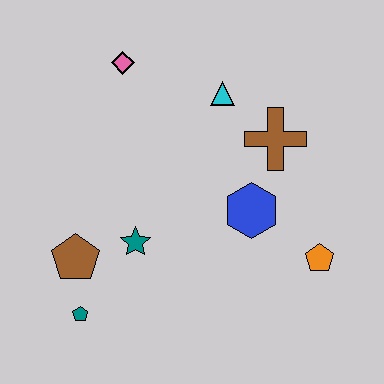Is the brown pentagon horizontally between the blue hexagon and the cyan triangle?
No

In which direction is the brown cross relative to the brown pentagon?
The brown cross is to the right of the brown pentagon.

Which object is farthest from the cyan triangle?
The teal pentagon is farthest from the cyan triangle.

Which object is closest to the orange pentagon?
The blue hexagon is closest to the orange pentagon.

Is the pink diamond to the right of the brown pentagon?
Yes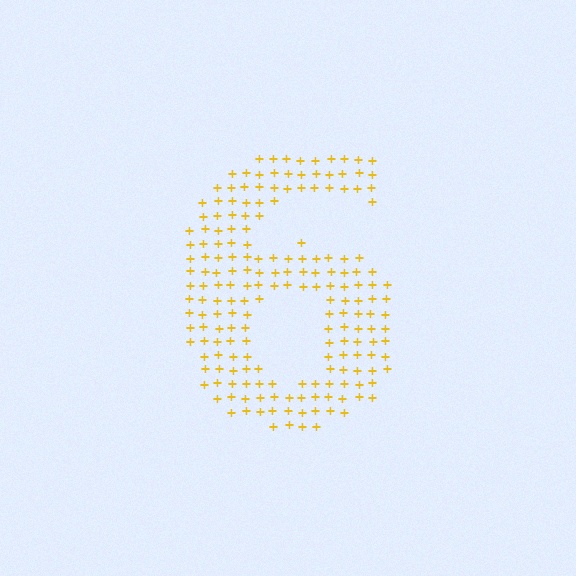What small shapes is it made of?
It is made of small plus signs.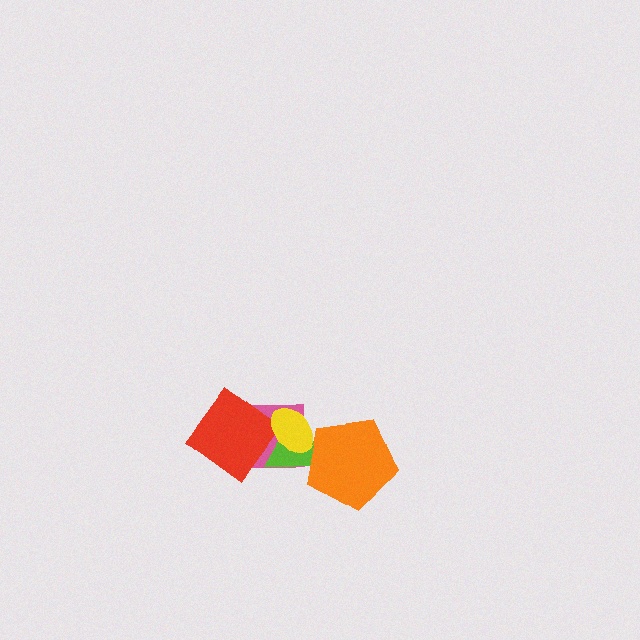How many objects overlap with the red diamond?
3 objects overlap with the red diamond.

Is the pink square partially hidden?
Yes, it is partially covered by another shape.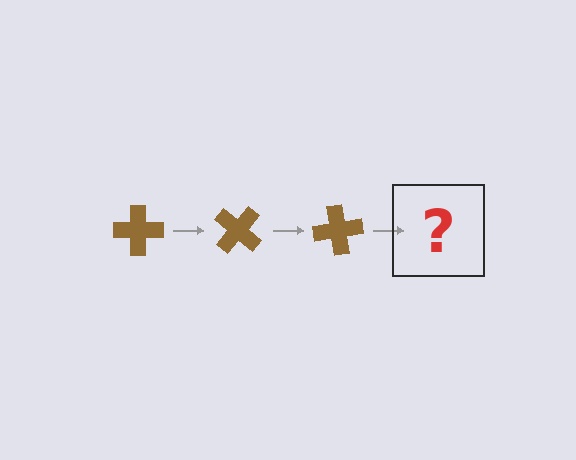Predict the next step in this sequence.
The next step is a brown cross rotated 120 degrees.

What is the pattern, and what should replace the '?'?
The pattern is that the cross rotates 40 degrees each step. The '?' should be a brown cross rotated 120 degrees.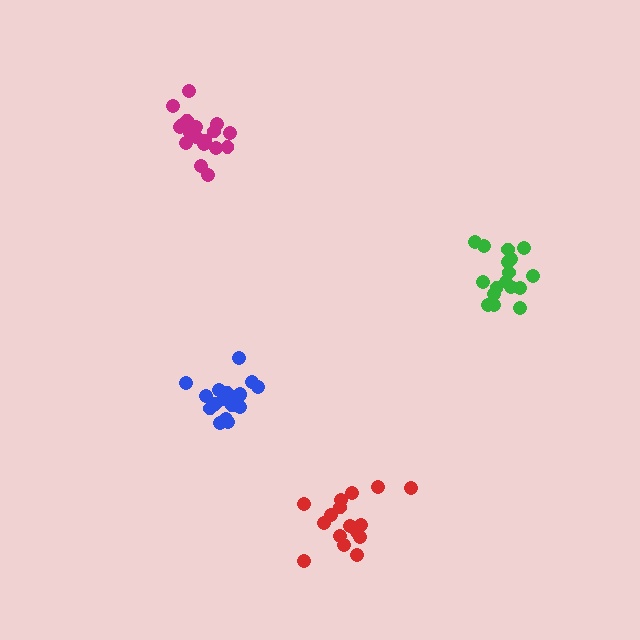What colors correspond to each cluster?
The clusters are colored: green, red, magenta, blue.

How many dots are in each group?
Group 1: 17 dots, Group 2: 16 dots, Group 3: 20 dots, Group 4: 19 dots (72 total).